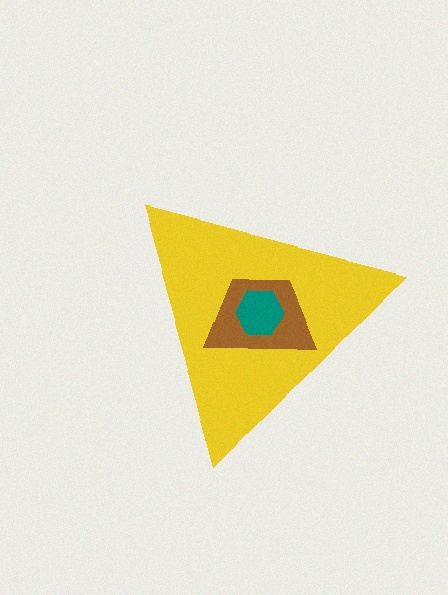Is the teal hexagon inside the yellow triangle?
Yes.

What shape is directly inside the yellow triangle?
The brown trapezoid.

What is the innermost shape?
The teal hexagon.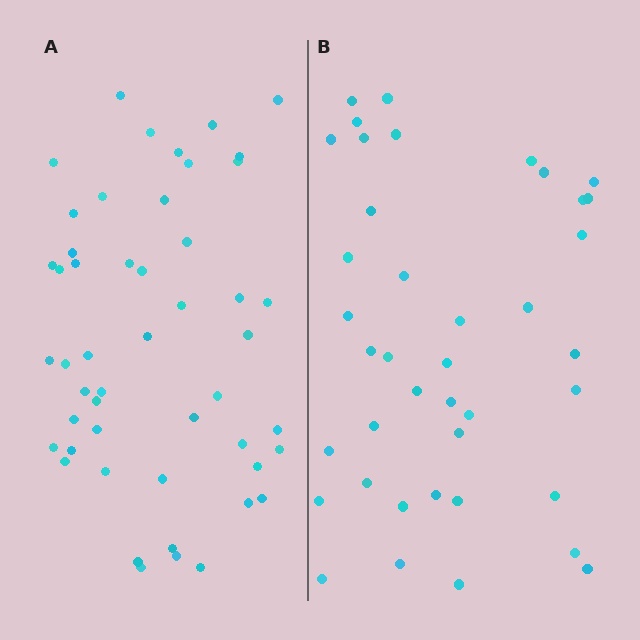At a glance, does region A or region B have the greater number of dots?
Region A (the left region) has more dots.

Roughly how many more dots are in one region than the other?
Region A has roughly 10 or so more dots than region B.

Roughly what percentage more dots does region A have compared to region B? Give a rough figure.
About 25% more.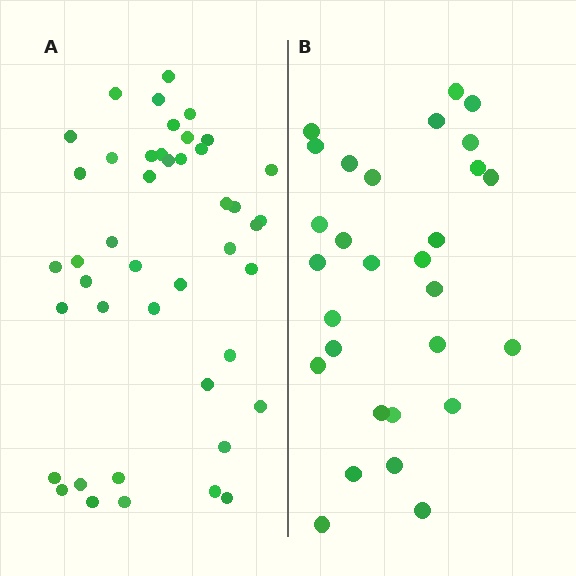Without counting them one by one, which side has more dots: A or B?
Region A (the left region) has more dots.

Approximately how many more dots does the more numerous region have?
Region A has approximately 15 more dots than region B.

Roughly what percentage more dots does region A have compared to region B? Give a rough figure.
About 50% more.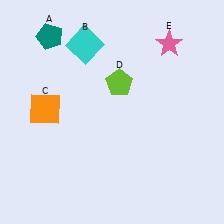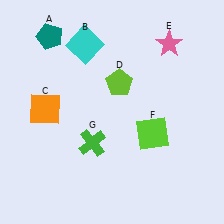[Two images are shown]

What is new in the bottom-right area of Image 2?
A lime square (F) was added in the bottom-right area of Image 2.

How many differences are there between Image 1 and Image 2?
There are 2 differences between the two images.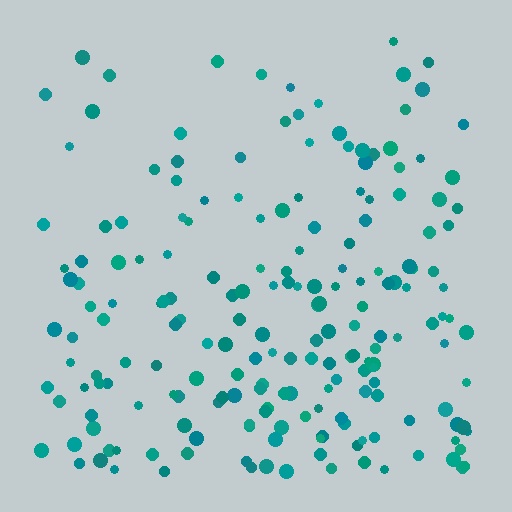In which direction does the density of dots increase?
From top to bottom, with the bottom side densest.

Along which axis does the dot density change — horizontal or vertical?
Vertical.